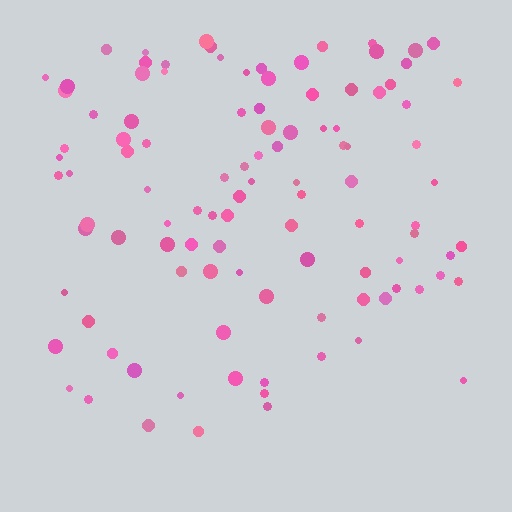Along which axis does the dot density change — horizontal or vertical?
Vertical.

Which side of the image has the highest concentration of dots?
The top.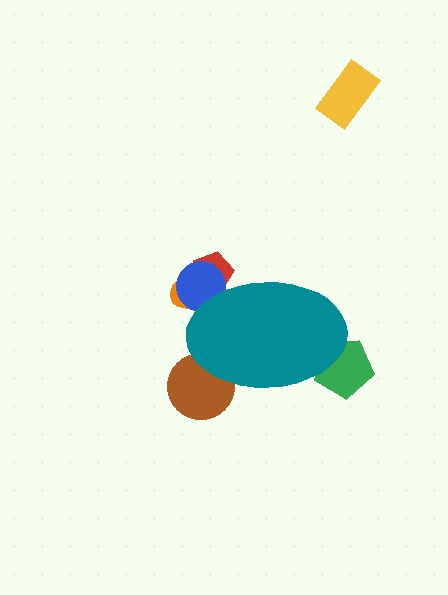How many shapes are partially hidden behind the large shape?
5 shapes are partially hidden.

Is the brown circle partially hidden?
Yes, the brown circle is partially hidden behind the teal ellipse.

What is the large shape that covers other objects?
A teal ellipse.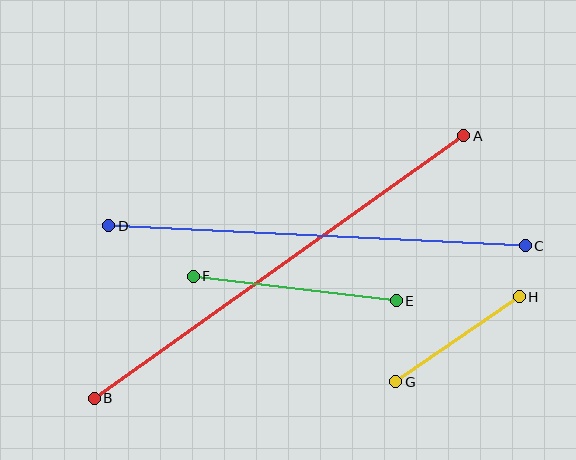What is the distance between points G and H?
The distance is approximately 150 pixels.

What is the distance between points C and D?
The distance is approximately 417 pixels.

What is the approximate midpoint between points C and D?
The midpoint is at approximately (317, 236) pixels.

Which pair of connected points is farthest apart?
Points A and B are farthest apart.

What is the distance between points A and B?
The distance is approximately 453 pixels.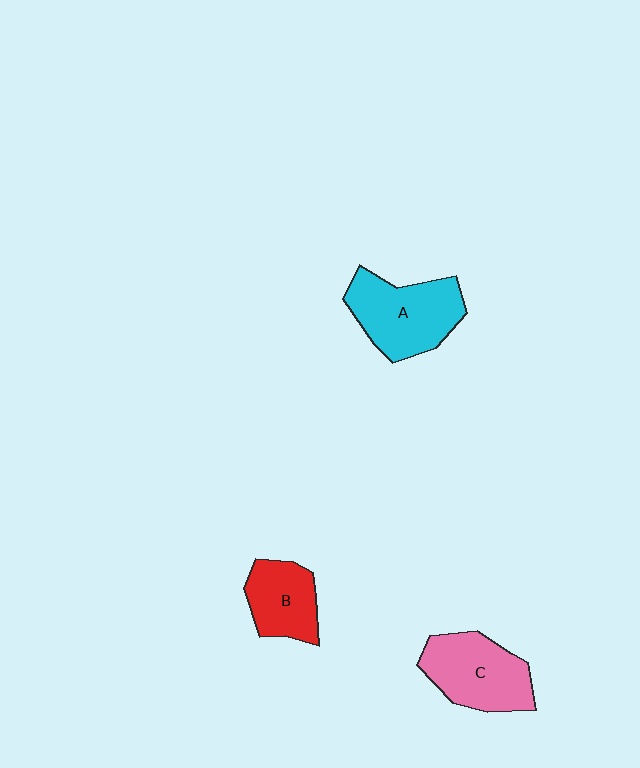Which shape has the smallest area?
Shape B (red).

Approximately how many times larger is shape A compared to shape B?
Approximately 1.5 times.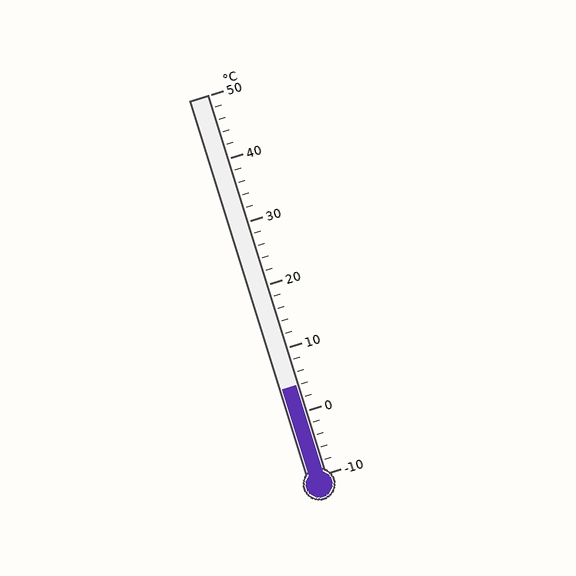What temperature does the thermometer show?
The thermometer shows approximately 4°C.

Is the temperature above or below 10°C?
The temperature is below 10°C.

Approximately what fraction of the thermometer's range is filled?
The thermometer is filled to approximately 25% of its range.